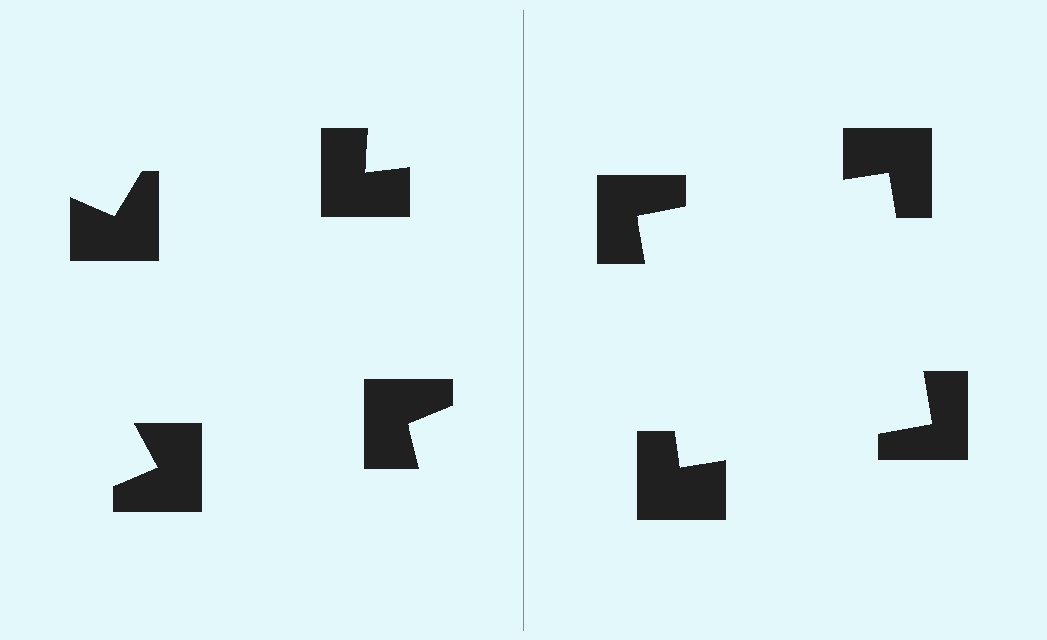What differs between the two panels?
The notched squares are positioned identically on both sides; only the wedge orientations differ. On the right they align to a square; on the left they are misaligned.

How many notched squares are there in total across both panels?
8 — 4 on each side.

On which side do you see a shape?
An illusory square appears on the right side. On the left side the wedge cuts are rotated, so no coherent shape forms.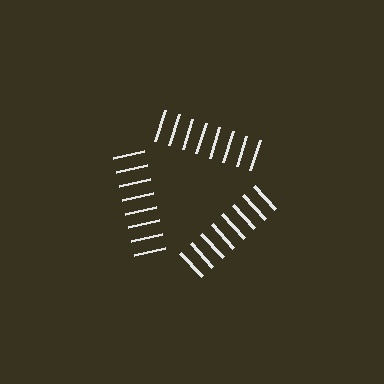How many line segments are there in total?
24 — 8 along each of the 3 edges.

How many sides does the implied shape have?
3 sides — the line-ends trace a triangle.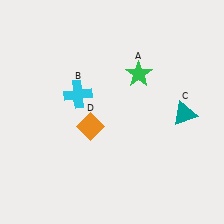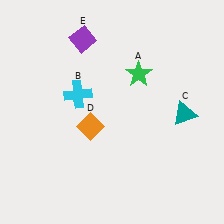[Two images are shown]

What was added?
A purple diamond (E) was added in Image 2.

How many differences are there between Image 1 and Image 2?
There is 1 difference between the two images.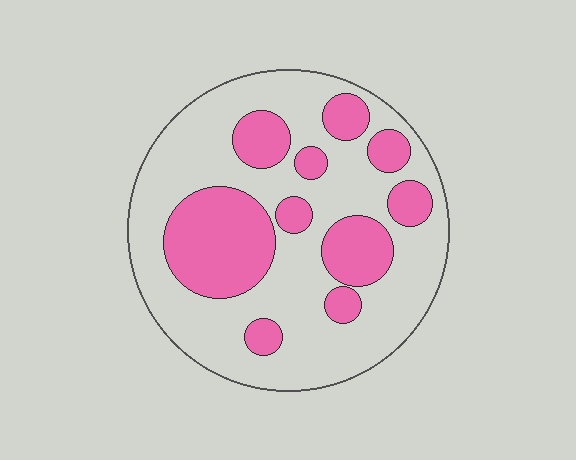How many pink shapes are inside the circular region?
10.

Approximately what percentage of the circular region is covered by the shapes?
Approximately 30%.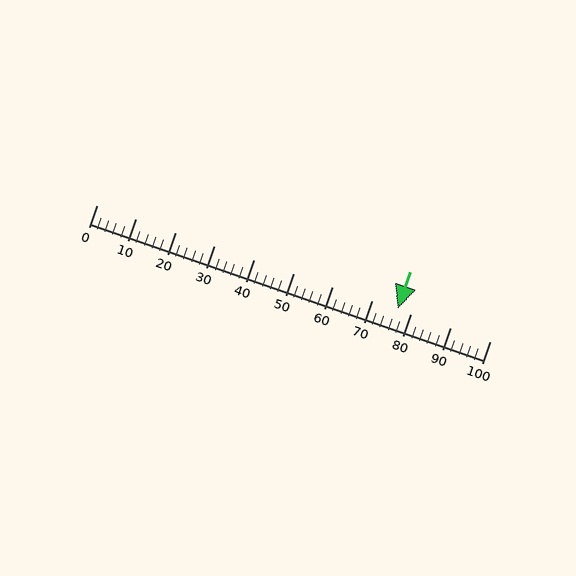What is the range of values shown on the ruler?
The ruler shows values from 0 to 100.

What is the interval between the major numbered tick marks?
The major tick marks are spaced 10 units apart.